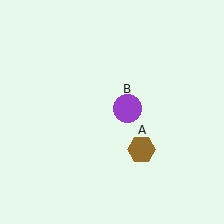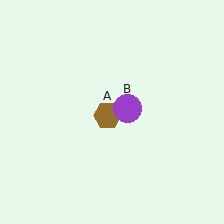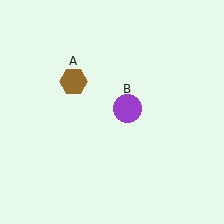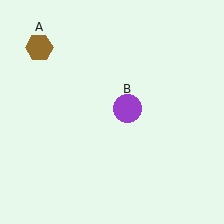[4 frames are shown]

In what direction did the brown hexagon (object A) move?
The brown hexagon (object A) moved up and to the left.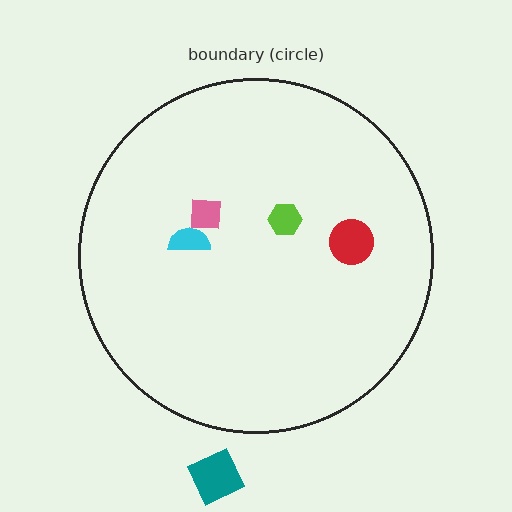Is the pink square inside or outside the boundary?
Inside.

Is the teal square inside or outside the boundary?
Outside.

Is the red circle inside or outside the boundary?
Inside.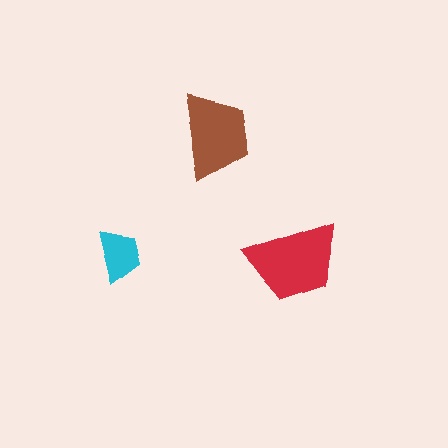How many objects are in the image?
There are 3 objects in the image.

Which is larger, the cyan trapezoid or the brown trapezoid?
The brown one.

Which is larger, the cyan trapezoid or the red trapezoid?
The red one.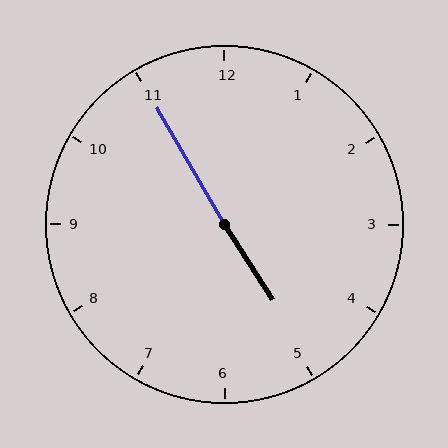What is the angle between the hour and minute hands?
Approximately 178 degrees.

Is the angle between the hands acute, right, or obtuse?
It is obtuse.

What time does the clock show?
4:55.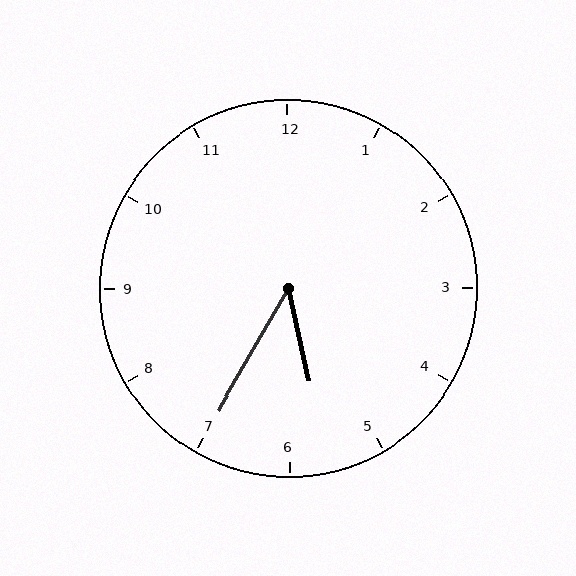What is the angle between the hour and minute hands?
Approximately 42 degrees.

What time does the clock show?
5:35.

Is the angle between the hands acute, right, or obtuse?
It is acute.